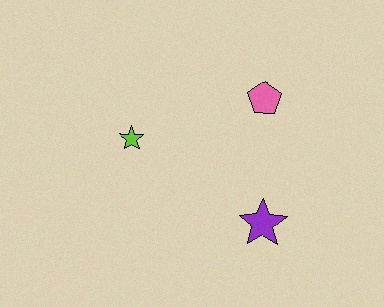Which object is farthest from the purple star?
The lime star is farthest from the purple star.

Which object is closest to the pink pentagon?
The purple star is closest to the pink pentagon.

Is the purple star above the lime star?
No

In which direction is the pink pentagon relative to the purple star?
The pink pentagon is above the purple star.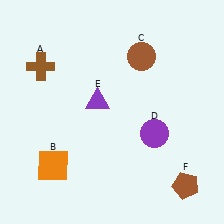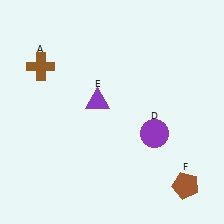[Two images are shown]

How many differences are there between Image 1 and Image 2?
There are 2 differences between the two images.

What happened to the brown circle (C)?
The brown circle (C) was removed in Image 2. It was in the top-right area of Image 1.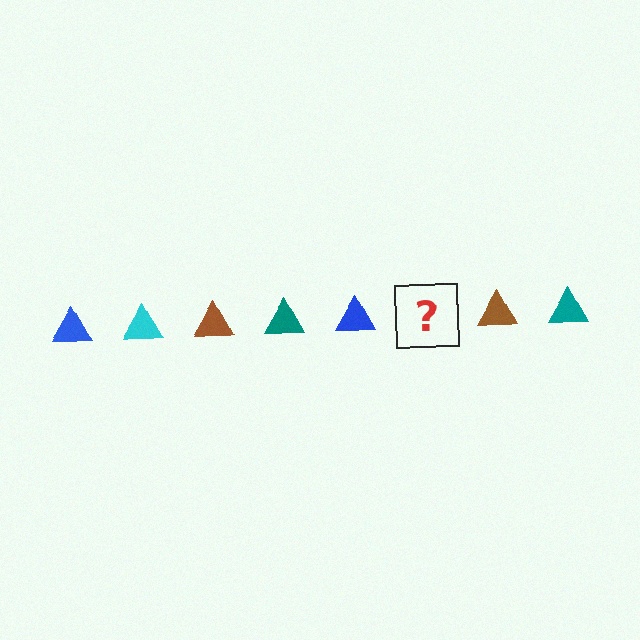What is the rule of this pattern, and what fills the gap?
The rule is that the pattern cycles through blue, cyan, brown, teal triangles. The gap should be filled with a cyan triangle.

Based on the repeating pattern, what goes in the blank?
The blank should be a cyan triangle.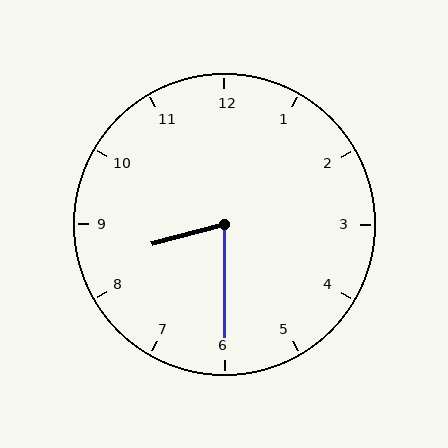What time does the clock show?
8:30.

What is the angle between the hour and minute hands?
Approximately 75 degrees.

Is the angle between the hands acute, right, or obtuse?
It is acute.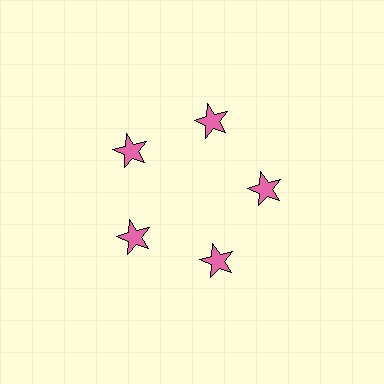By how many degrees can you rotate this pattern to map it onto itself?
The pattern maps onto itself every 72 degrees of rotation.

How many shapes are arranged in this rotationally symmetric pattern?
There are 5 shapes, arranged in 5 groups of 1.